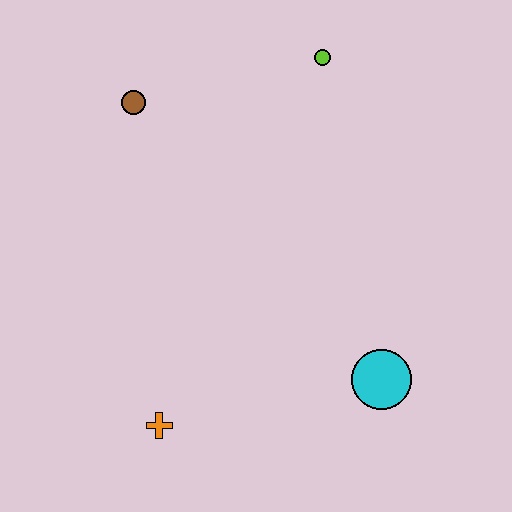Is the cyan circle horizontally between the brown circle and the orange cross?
No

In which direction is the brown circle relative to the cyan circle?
The brown circle is above the cyan circle.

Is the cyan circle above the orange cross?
Yes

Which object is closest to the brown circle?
The lime circle is closest to the brown circle.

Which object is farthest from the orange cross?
The lime circle is farthest from the orange cross.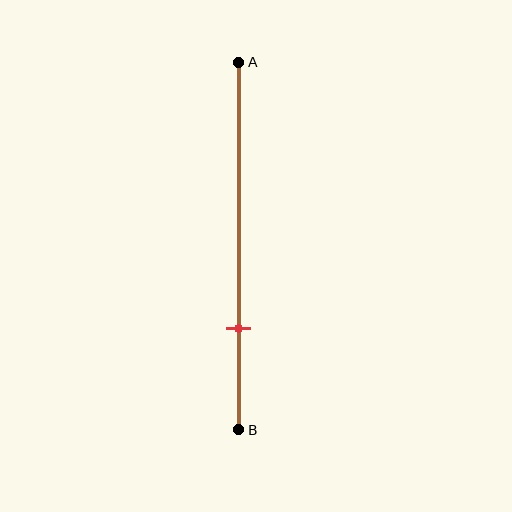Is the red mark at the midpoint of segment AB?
No, the mark is at about 75% from A, not at the 50% midpoint.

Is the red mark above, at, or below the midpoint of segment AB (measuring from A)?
The red mark is below the midpoint of segment AB.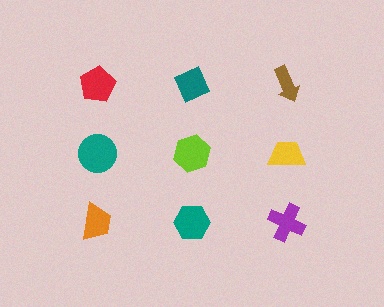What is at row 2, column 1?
A teal circle.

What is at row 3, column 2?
A teal hexagon.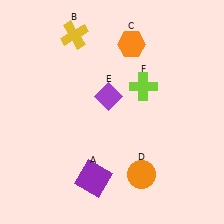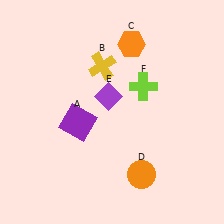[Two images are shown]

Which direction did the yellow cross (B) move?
The yellow cross (B) moved down.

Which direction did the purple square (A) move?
The purple square (A) moved up.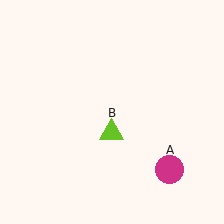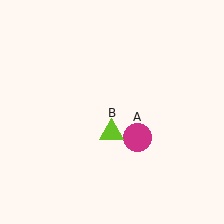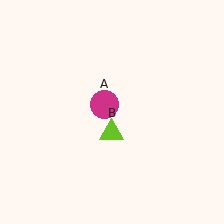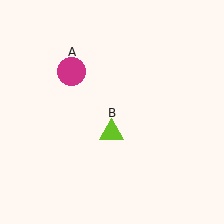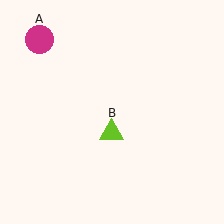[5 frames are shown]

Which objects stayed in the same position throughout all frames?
Lime triangle (object B) remained stationary.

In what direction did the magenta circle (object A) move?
The magenta circle (object A) moved up and to the left.